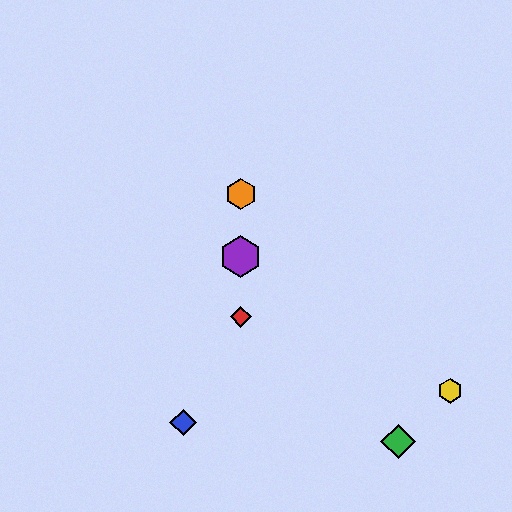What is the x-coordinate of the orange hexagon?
The orange hexagon is at x≈241.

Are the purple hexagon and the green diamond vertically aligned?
No, the purple hexagon is at x≈241 and the green diamond is at x≈398.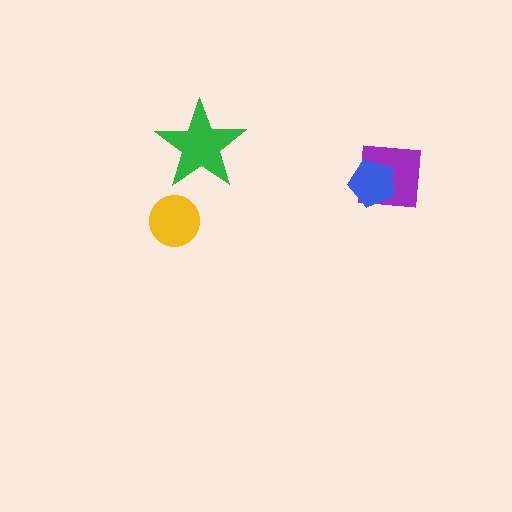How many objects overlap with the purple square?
1 object overlaps with the purple square.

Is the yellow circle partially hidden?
No, no other shape covers it.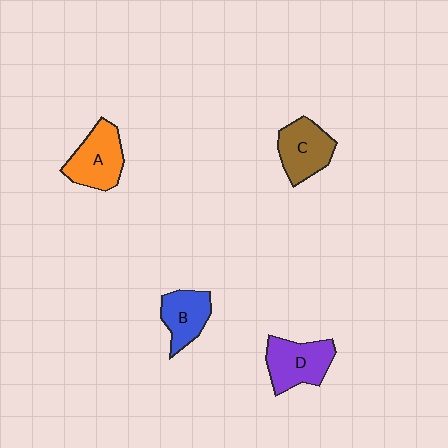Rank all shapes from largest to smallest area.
From largest to smallest: D (purple), A (orange), C (brown), B (blue).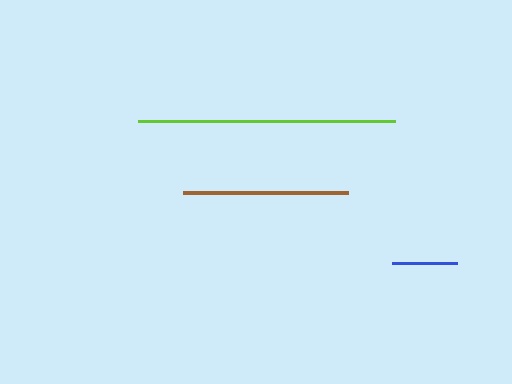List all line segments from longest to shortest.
From longest to shortest: lime, brown, blue.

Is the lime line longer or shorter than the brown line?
The lime line is longer than the brown line.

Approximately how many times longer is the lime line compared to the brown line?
The lime line is approximately 1.6 times the length of the brown line.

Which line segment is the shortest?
The blue line is the shortest at approximately 65 pixels.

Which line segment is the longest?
The lime line is the longest at approximately 257 pixels.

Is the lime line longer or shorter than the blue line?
The lime line is longer than the blue line.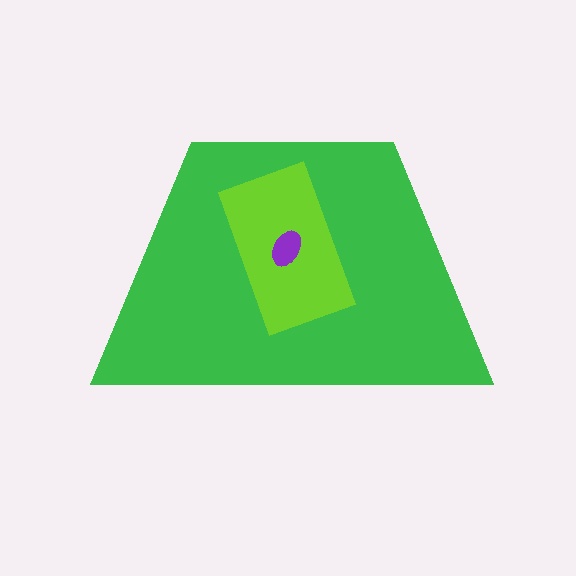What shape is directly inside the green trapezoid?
The lime rectangle.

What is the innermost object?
The purple ellipse.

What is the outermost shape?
The green trapezoid.